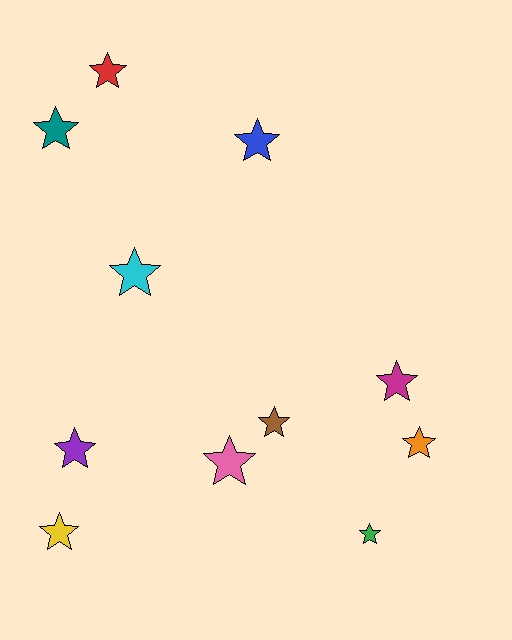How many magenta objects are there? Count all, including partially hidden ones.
There is 1 magenta object.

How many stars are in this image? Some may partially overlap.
There are 11 stars.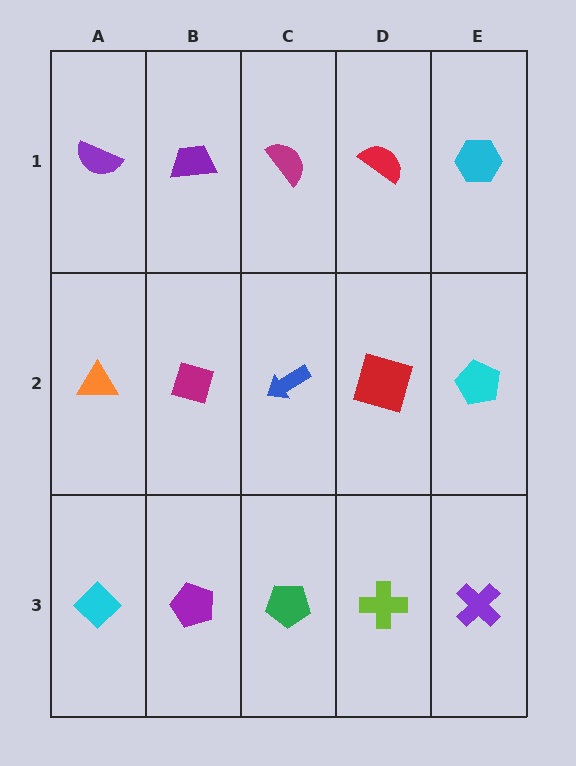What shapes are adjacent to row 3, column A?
An orange triangle (row 2, column A), a purple pentagon (row 3, column B).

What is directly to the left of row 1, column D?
A magenta semicircle.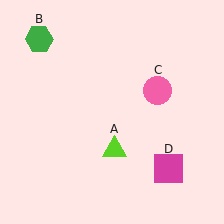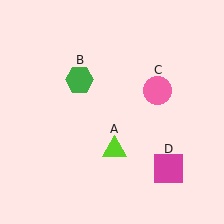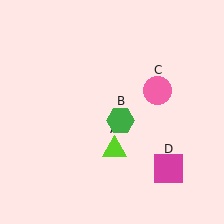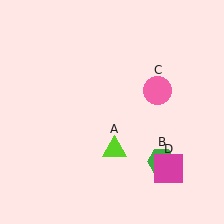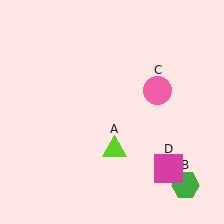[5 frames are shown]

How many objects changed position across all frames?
1 object changed position: green hexagon (object B).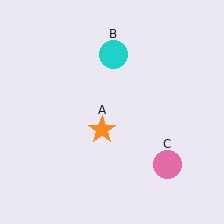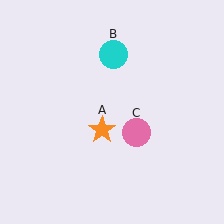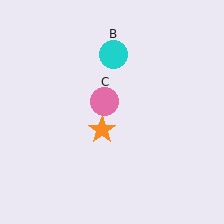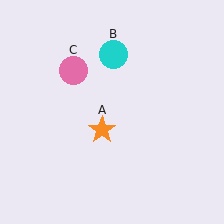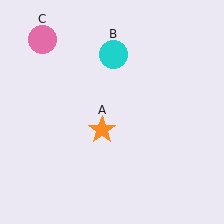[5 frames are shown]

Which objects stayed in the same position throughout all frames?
Orange star (object A) and cyan circle (object B) remained stationary.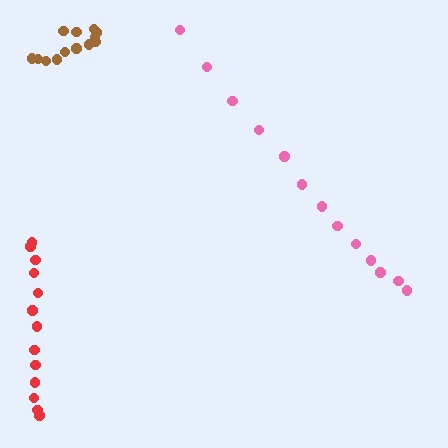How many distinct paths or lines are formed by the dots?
There are 3 distinct paths.